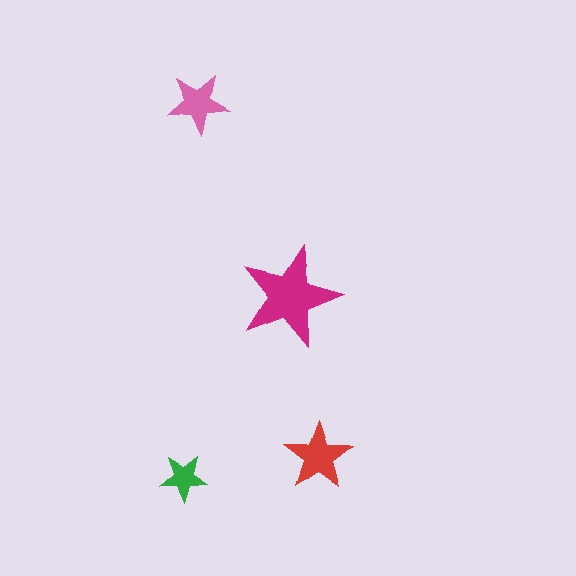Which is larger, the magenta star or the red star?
The magenta one.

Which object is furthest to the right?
The red star is rightmost.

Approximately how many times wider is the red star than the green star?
About 1.5 times wider.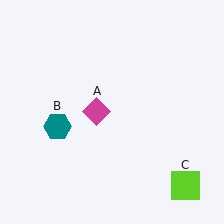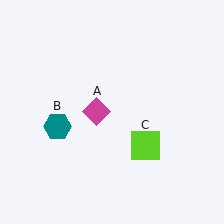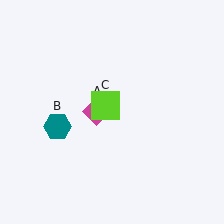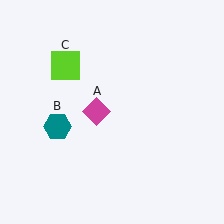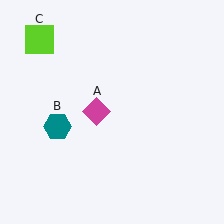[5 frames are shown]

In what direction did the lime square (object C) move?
The lime square (object C) moved up and to the left.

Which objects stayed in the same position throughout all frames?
Magenta diamond (object A) and teal hexagon (object B) remained stationary.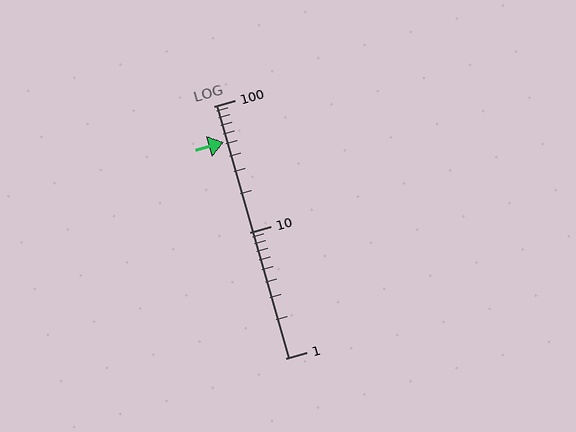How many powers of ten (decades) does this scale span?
The scale spans 2 decades, from 1 to 100.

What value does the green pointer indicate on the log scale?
The pointer indicates approximately 52.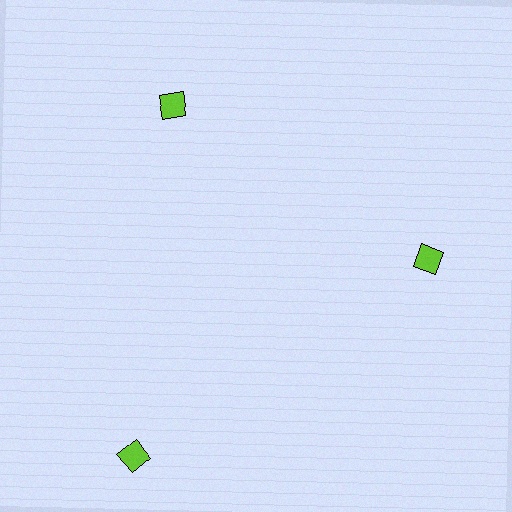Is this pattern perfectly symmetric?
No. The 3 lime diamonds are arranged in a ring, but one element near the 7 o'clock position is pushed outward from the center, breaking the 3-fold rotational symmetry.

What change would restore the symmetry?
The symmetry would be restored by moving it inward, back onto the ring so that all 3 diamonds sit at equal angles and equal distance from the center.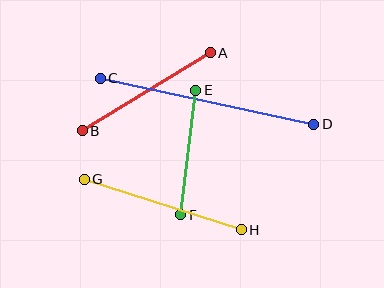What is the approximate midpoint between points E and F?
The midpoint is at approximately (188, 153) pixels.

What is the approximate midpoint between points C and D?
The midpoint is at approximately (207, 101) pixels.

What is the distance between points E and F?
The distance is approximately 125 pixels.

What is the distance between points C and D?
The distance is approximately 219 pixels.